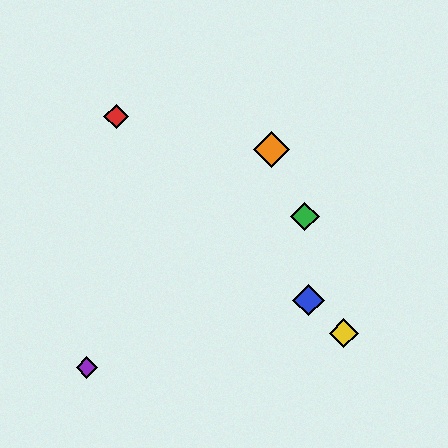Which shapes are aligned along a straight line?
The red diamond, the blue diamond, the yellow diamond are aligned along a straight line.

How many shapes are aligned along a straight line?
3 shapes (the red diamond, the blue diamond, the yellow diamond) are aligned along a straight line.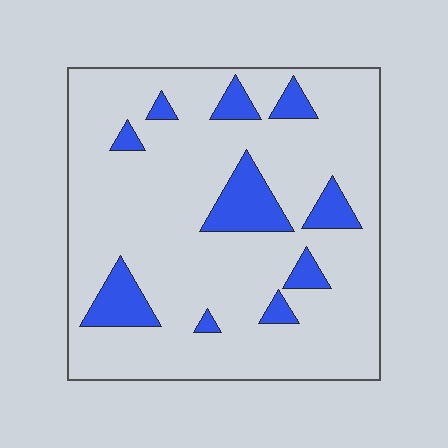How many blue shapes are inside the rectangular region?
10.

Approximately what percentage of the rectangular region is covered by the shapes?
Approximately 15%.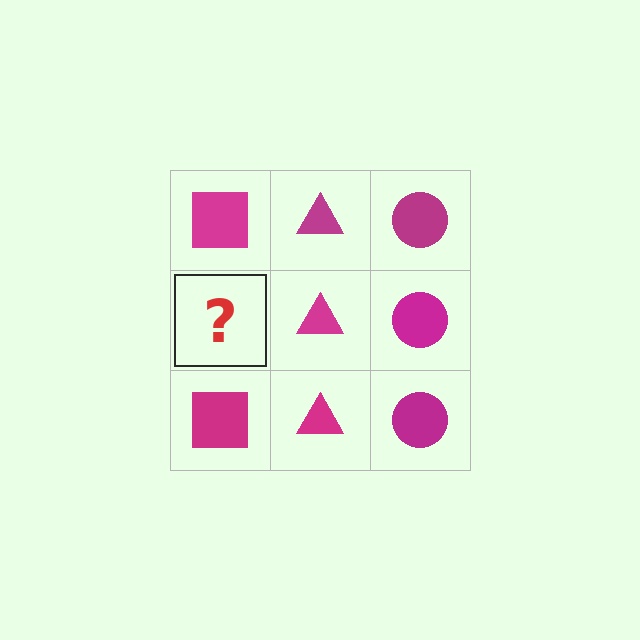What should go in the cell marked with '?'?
The missing cell should contain a magenta square.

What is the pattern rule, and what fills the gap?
The rule is that each column has a consistent shape. The gap should be filled with a magenta square.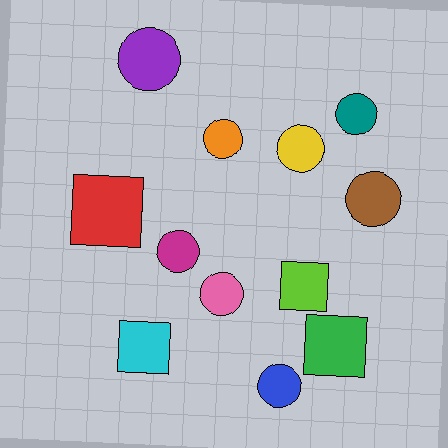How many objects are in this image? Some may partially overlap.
There are 12 objects.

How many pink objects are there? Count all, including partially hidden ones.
There is 1 pink object.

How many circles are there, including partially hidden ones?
There are 8 circles.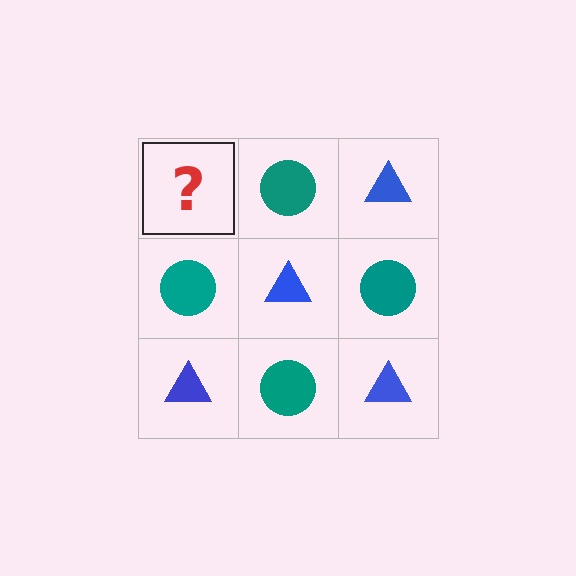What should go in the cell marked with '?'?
The missing cell should contain a blue triangle.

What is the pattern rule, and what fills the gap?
The rule is that it alternates blue triangle and teal circle in a checkerboard pattern. The gap should be filled with a blue triangle.